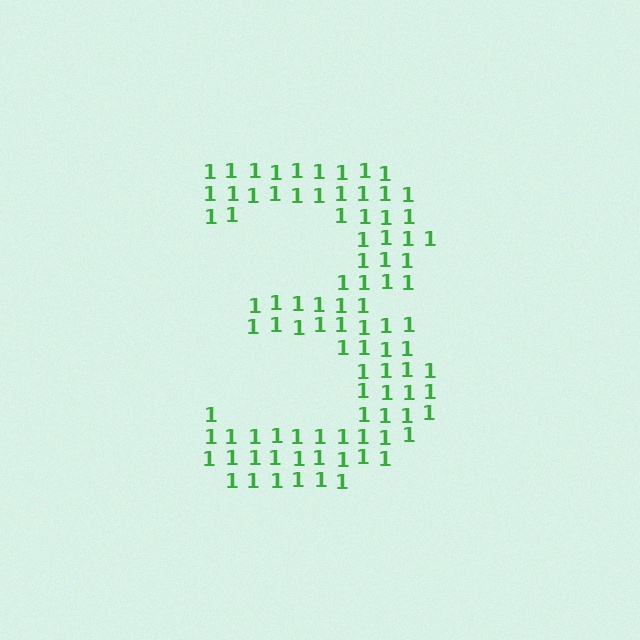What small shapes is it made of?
It is made of small digit 1's.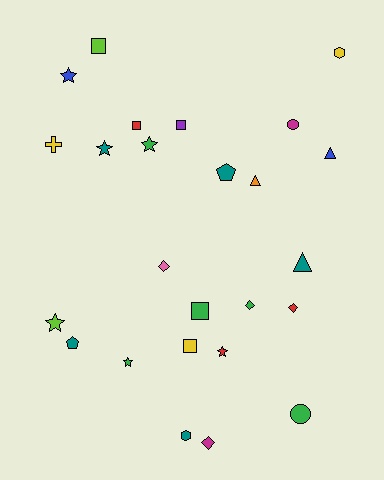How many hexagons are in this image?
There are 2 hexagons.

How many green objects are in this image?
There are 5 green objects.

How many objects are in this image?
There are 25 objects.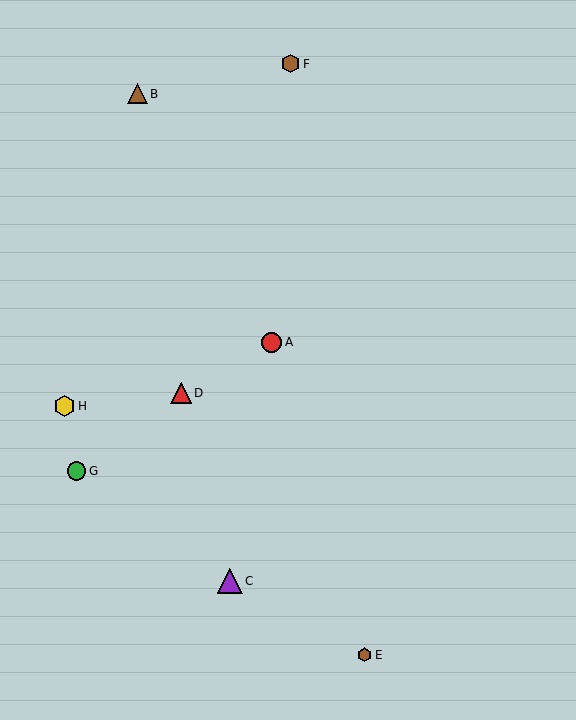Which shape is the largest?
The purple triangle (labeled C) is the largest.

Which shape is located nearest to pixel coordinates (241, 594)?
The purple triangle (labeled C) at (230, 581) is nearest to that location.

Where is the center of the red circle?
The center of the red circle is at (272, 342).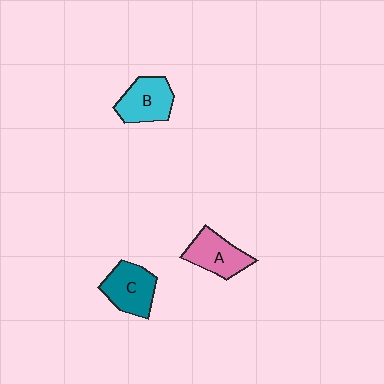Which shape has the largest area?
Shape C (teal).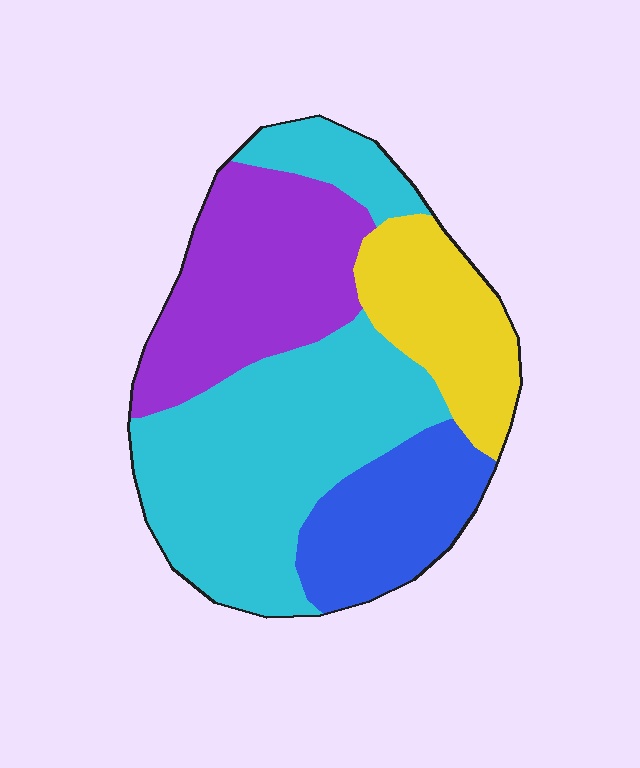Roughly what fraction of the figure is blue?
Blue takes up about one sixth (1/6) of the figure.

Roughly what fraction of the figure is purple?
Purple covers roughly 25% of the figure.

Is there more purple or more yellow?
Purple.